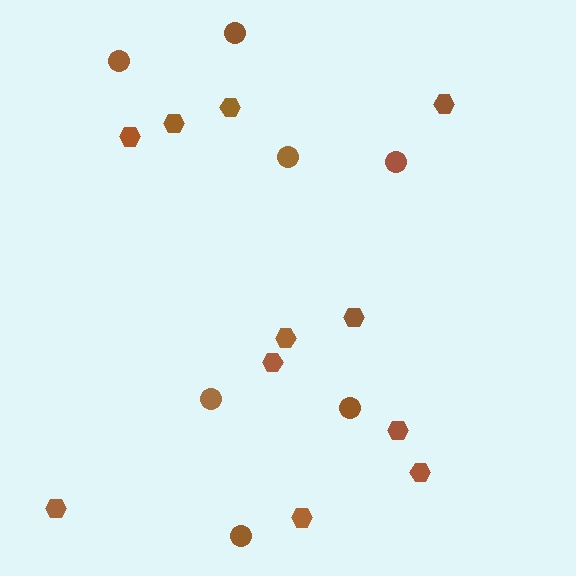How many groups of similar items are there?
There are 2 groups: one group of circles (7) and one group of hexagons (11).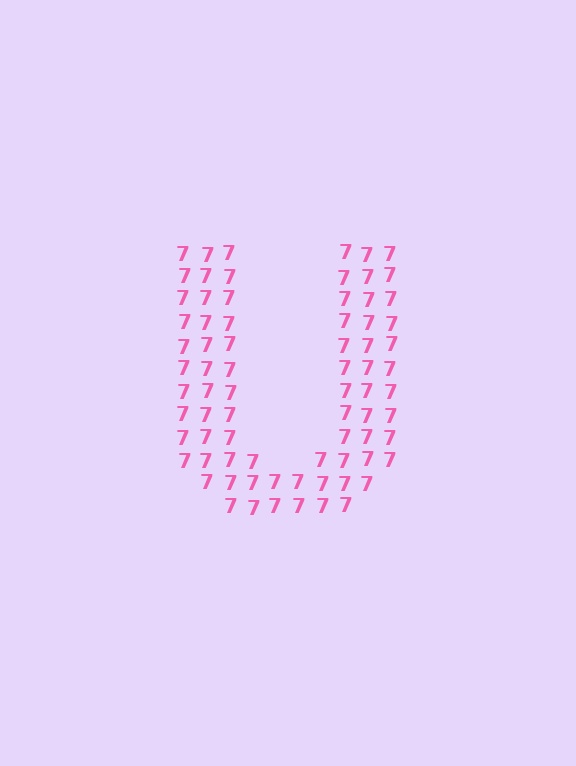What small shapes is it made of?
It is made of small digit 7's.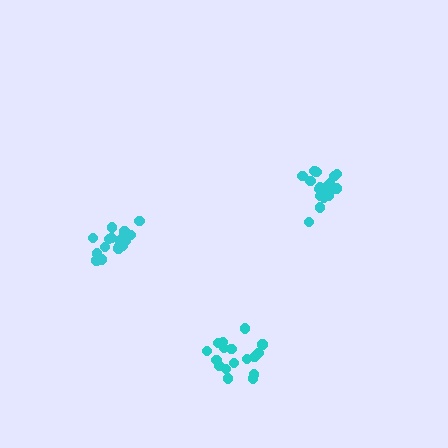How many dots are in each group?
Group 1: 17 dots, Group 2: 18 dots, Group 3: 18 dots (53 total).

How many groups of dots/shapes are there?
There are 3 groups.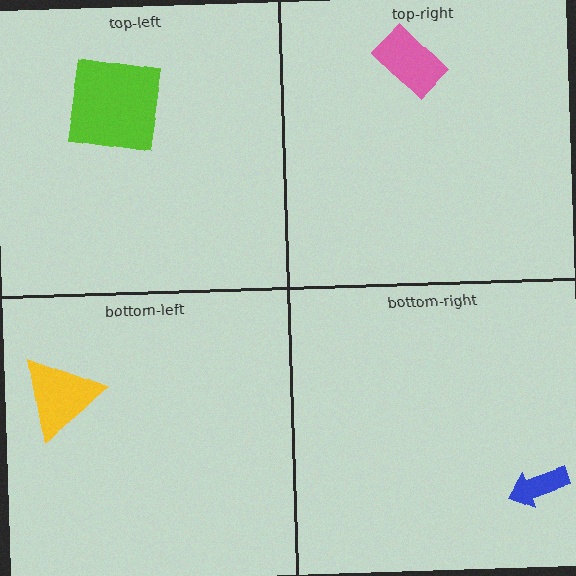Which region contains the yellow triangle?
The bottom-left region.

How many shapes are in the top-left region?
1.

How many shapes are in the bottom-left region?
1.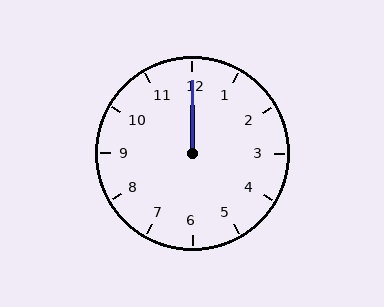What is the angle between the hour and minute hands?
Approximately 0 degrees.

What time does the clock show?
12:00.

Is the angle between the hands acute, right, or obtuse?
It is acute.